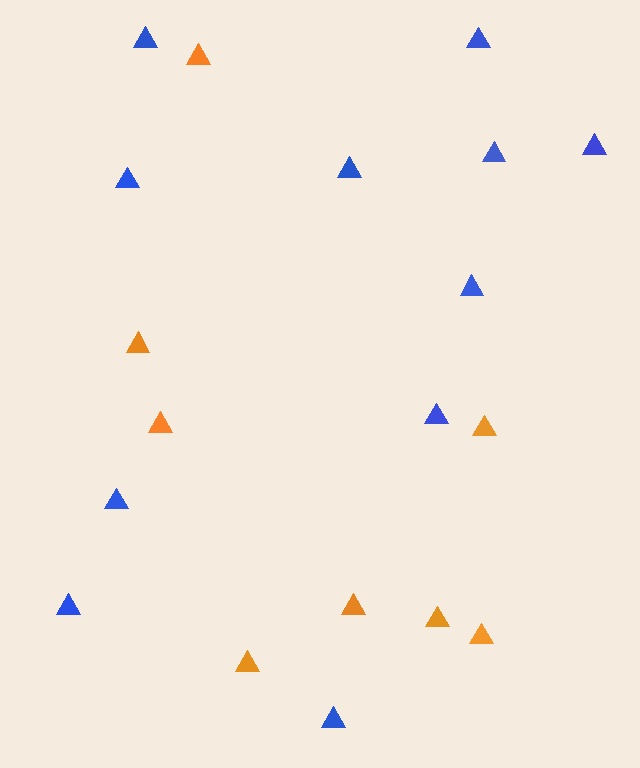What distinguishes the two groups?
There are 2 groups: one group of blue triangles (11) and one group of orange triangles (8).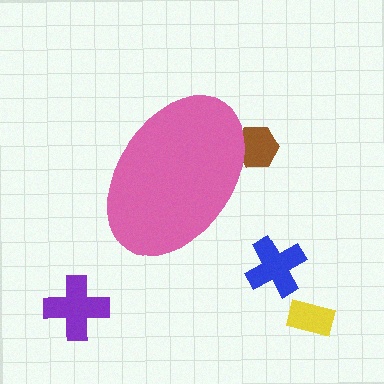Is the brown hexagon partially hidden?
Yes, the brown hexagon is partially hidden behind the pink ellipse.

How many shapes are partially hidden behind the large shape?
1 shape is partially hidden.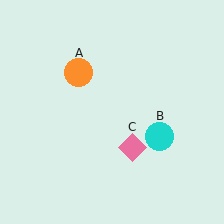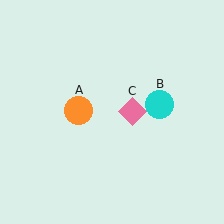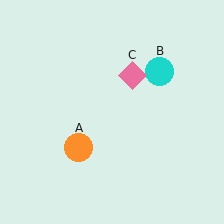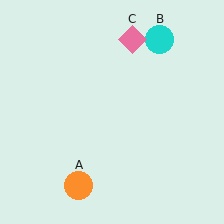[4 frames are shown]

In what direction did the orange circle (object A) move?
The orange circle (object A) moved down.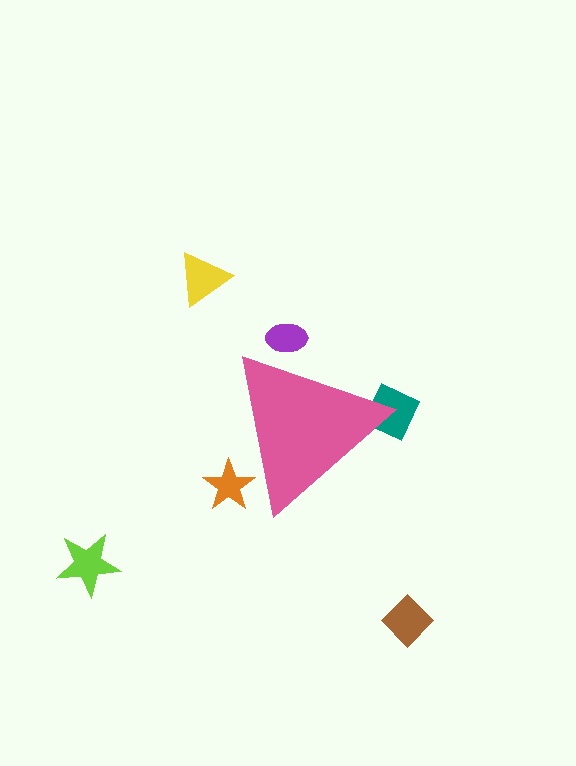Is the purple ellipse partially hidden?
Yes, the purple ellipse is partially hidden behind the pink triangle.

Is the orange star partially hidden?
Yes, the orange star is partially hidden behind the pink triangle.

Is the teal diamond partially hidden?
Yes, the teal diamond is partially hidden behind the pink triangle.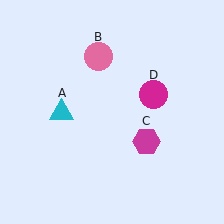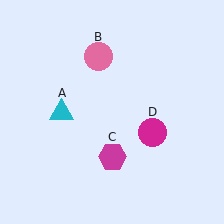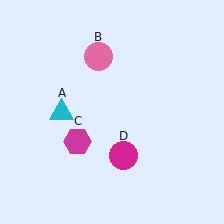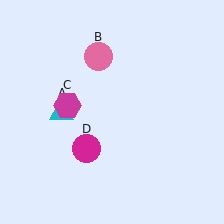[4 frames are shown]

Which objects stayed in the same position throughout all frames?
Cyan triangle (object A) and pink circle (object B) remained stationary.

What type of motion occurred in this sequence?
The magenta hexagon (object C), magenta circle (object D) rotated clockwise around the center of the scene.